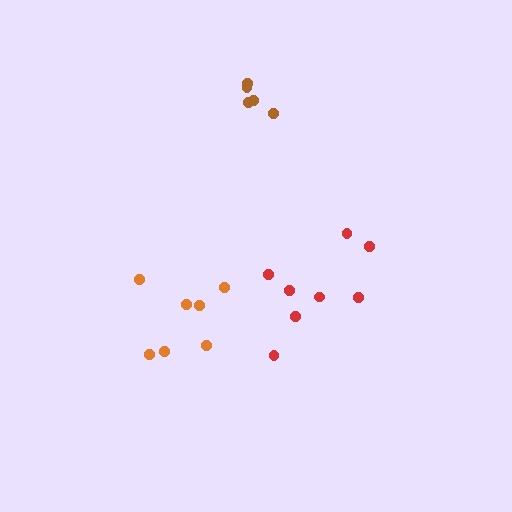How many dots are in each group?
Group 1: 8 dots, Group 2: 5 dots, Group 3: 7 dots (20 total).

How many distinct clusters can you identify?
There are 3 distinct clusters.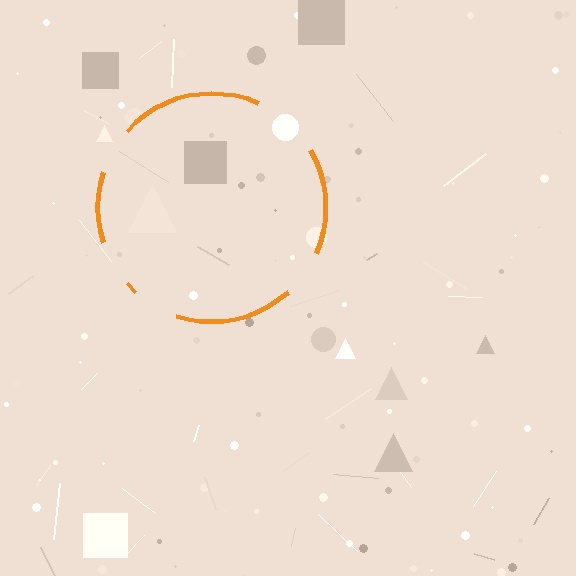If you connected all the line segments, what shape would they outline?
They would outline a circle.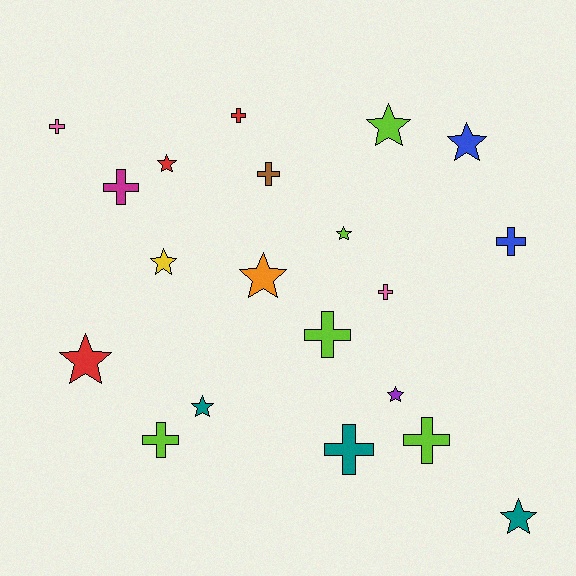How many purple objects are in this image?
There is 1 purple object.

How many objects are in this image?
There are 20 objects.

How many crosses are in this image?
There are 10 crosses.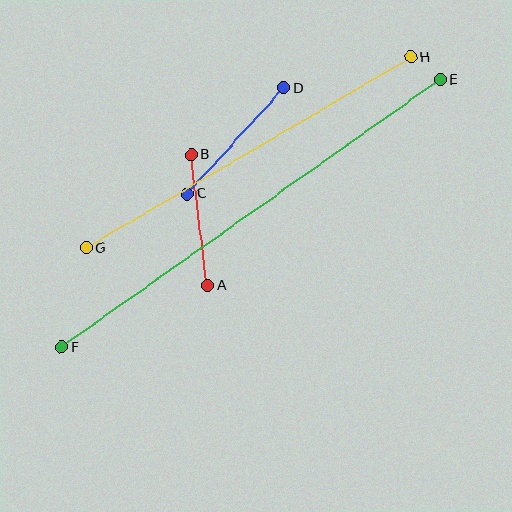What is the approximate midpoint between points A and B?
The midpoint is at approximately (199, 220) pixels.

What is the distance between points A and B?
The distance is approximately 132 pixels.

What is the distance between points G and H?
The distance is approximately 377 pixels.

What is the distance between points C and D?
The distance is approximately 143 pixels.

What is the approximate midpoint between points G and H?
The midpoint is at approximately (249, 152) pixels.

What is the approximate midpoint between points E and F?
The midpoint is at approximately (251, 213) pixels.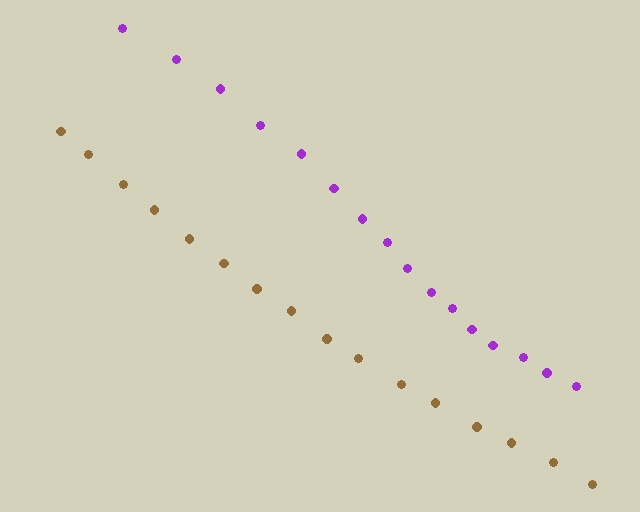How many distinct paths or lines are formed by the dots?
There are 2 distinct paths.